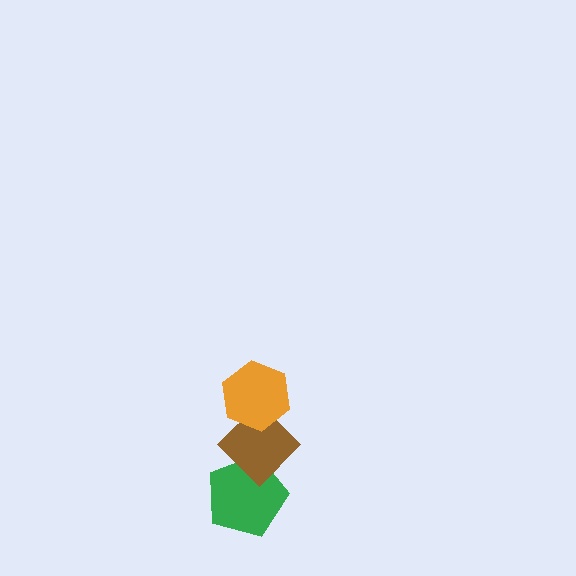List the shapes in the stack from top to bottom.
From top to bottom: the orange hexagon, the brown diamond, the green pentagon.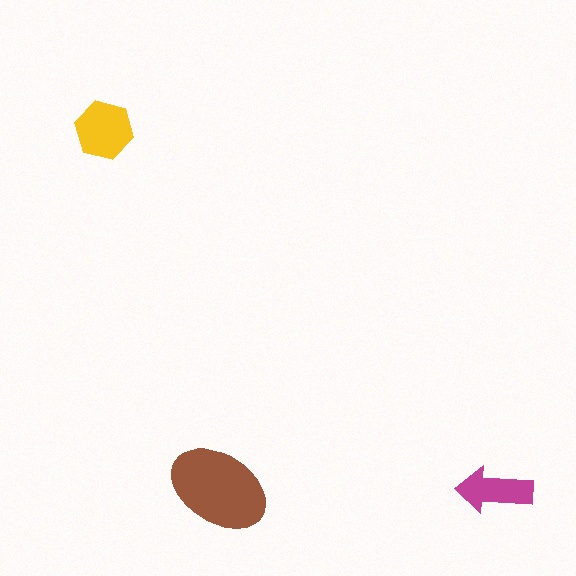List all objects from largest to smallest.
The brown ellipse, the yellow hexagon, the magenta arrow.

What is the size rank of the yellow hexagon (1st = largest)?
2nd.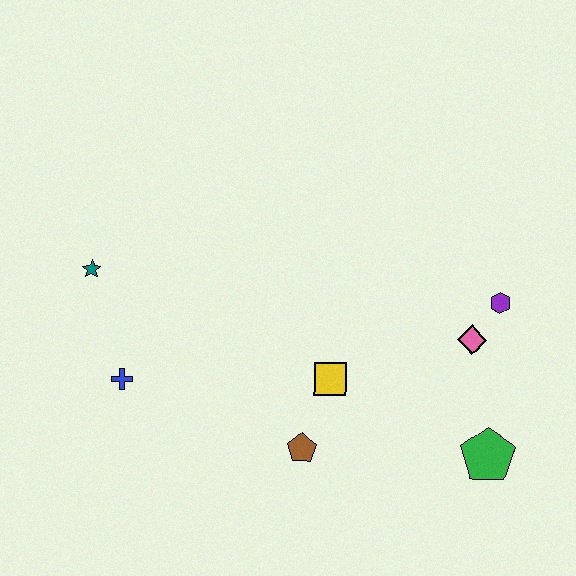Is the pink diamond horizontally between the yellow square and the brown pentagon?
No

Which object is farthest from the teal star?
The green pentagon is farthest from the teal star.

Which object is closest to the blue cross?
The teal star is closest to the blue cross.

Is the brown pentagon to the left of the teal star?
No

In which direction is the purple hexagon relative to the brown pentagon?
The purple hexagon is to the right of the brown pentagon.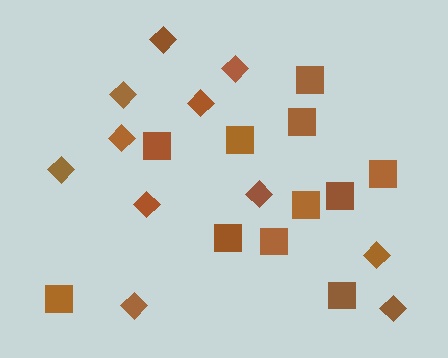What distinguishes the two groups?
There are 2 groups: one group of diamonds (11) and one group of squares (11).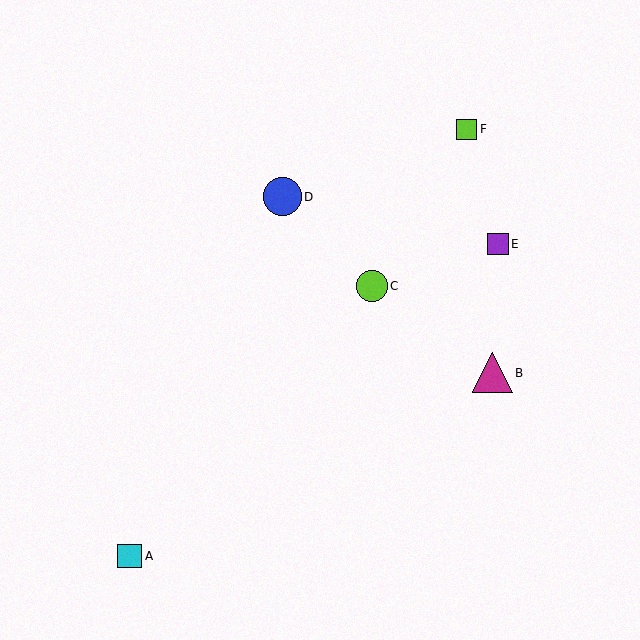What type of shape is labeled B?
Shape B is a magenta triangle.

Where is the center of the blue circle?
The center of the blue circle is at (282, 197).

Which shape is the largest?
The magenta triangle (labeled B) is the largest.